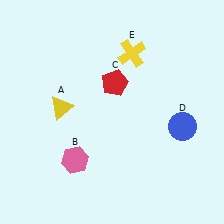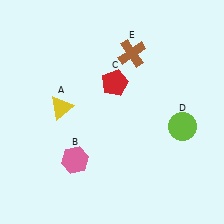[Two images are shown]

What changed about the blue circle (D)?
In Image 1, D is blue. In Image 2, it changed to lime.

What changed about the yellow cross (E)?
In Image 1, E is yellow. In Image 2, it changed to brown.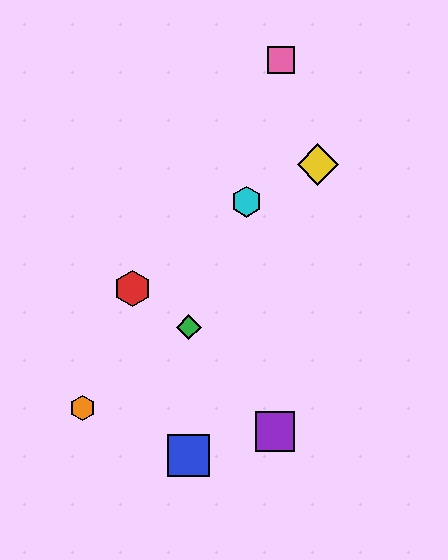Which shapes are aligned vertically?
The blue square, the green diamond are aligned vertically.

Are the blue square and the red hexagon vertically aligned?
No, the blue square is at x≈189 and the red hexagon is at x≈133.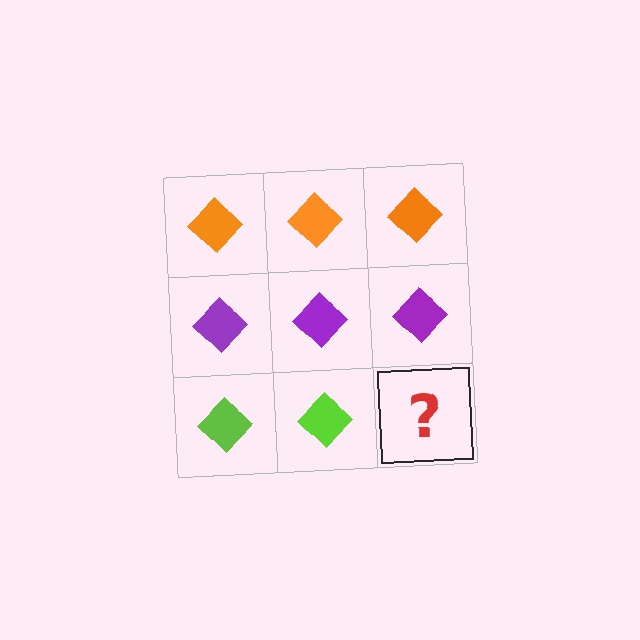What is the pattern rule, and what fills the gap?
The rule is that each row has a consistent color. The gap should be filled with a lime diamond.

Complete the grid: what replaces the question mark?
The question mark should be replaced with a lime diamond.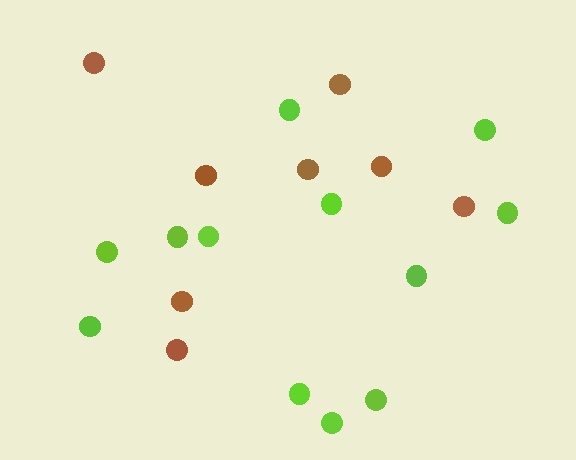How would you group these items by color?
There are 2 groups: one group of brown circles (8) and one group of lime circles (12).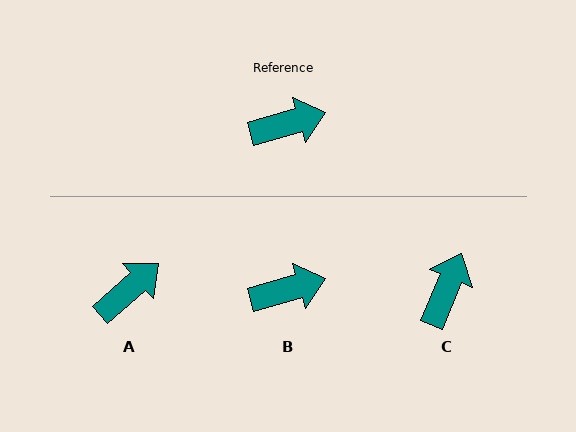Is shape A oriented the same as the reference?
No, it is off by about 25 degrees.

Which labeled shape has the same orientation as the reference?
B.